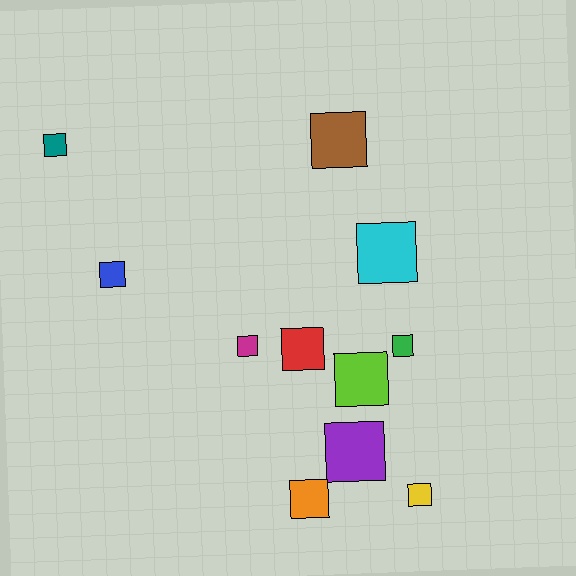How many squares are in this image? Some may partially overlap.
There are 11 squares.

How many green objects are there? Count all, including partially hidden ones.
There is 1 green object.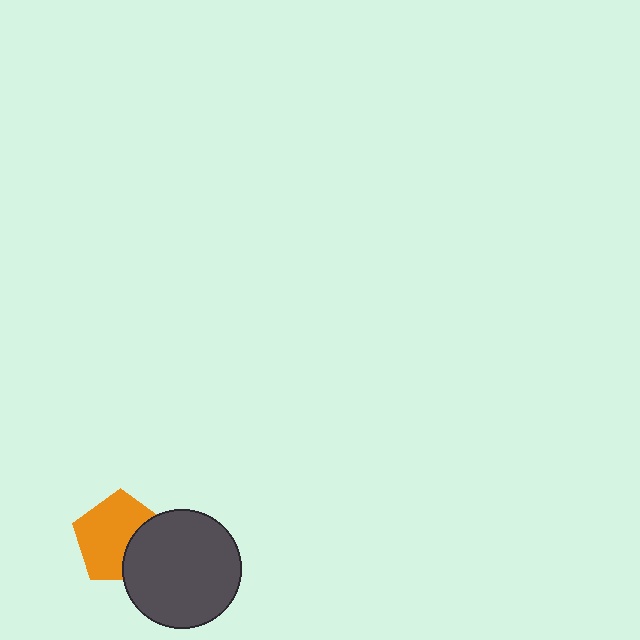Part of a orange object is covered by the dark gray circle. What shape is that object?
It is a pentagon.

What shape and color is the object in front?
The object in front is a dark gray circle.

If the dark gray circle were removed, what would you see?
You would see the complete orange pentagon.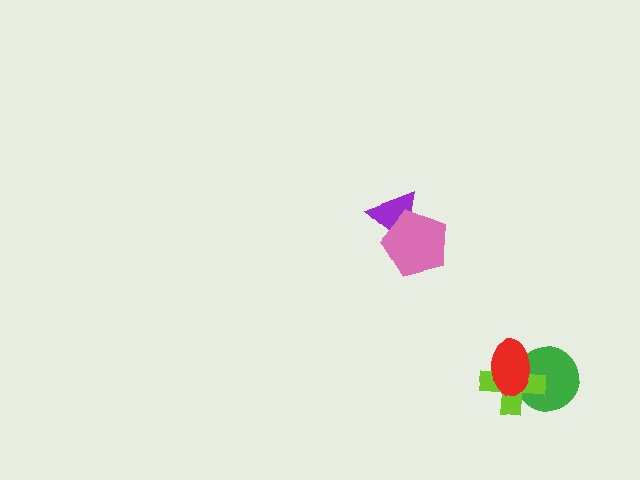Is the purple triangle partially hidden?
Yes, it is partially covered by another shape.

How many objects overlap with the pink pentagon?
1 object overlaps with the pink pentagon.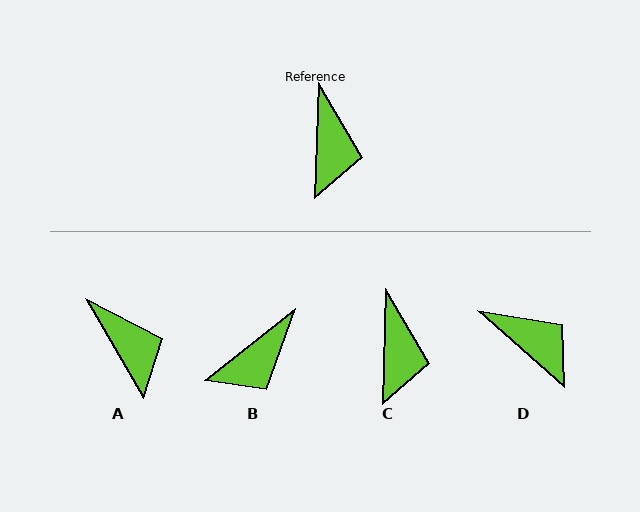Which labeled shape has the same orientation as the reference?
C.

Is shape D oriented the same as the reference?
No, it is off by about 50 degrees.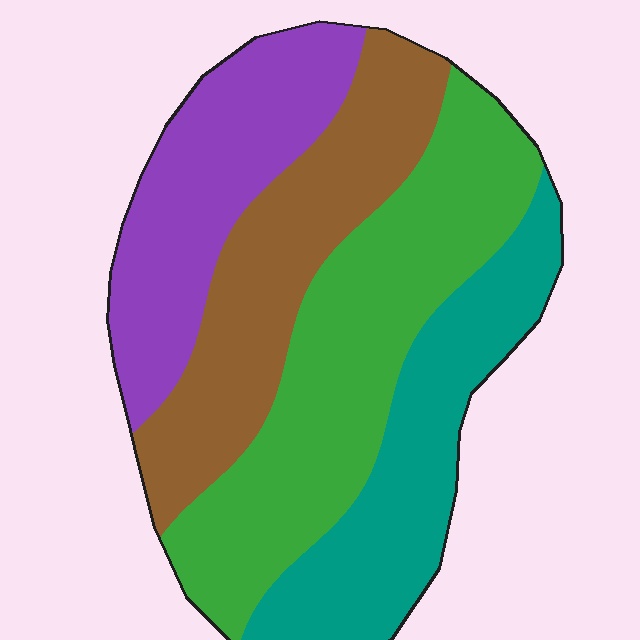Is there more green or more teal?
Green.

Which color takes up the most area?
Green, at roughly 35%.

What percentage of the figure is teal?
Teal covers about 20% of the figure.